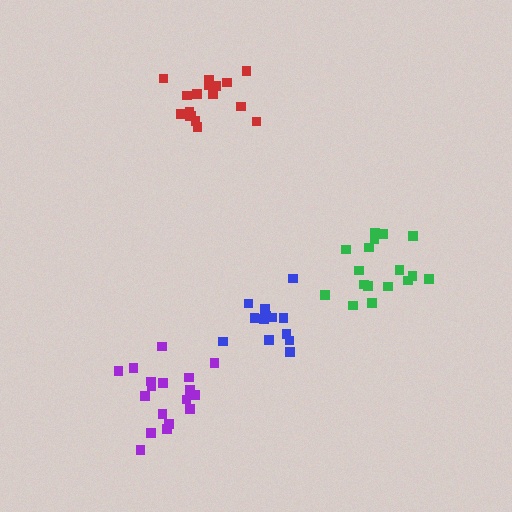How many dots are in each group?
Group 1: 13 dots, Group 2: 17 dots, Group 3: 18 dots, Group 4: 17 dots (65 total).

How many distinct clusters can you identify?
There are 4 distinct clusters.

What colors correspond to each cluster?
The clusters are colored: blue, red, purple, green.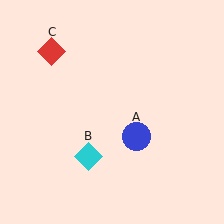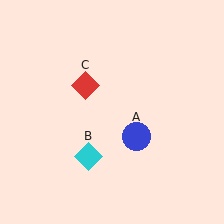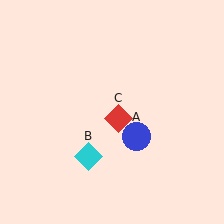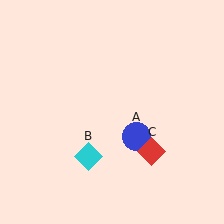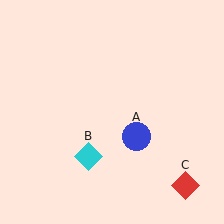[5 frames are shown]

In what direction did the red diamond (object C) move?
The red diamond (object C) moved down and to the right.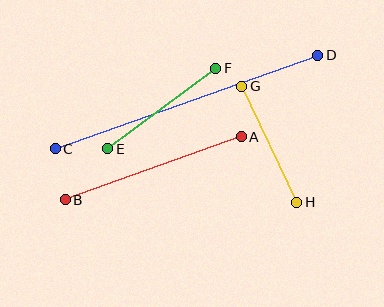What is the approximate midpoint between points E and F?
The midpoint is at approximately (162, 108) pixels.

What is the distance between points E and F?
The distance is approximately 135 pixels.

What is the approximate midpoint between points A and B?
The midpoint is at approximately (153, 168) pixels.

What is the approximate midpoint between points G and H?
The midpoint is at approximately (269, 144) pixels.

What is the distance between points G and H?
The distance is approximately 129 pixels.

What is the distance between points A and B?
The distance is approximately 187 pixels.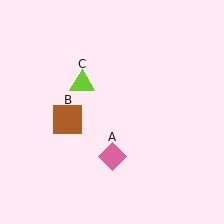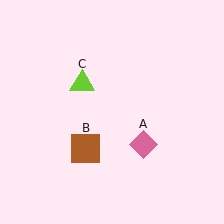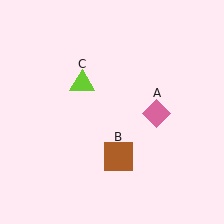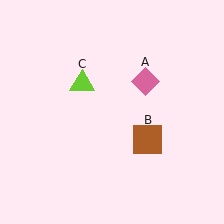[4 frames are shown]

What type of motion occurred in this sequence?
The pink diamond (object A), brown square (object B) rotated counterclockwise around the center of the scene.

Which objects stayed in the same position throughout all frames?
Lime triangle (object C) remained stationary.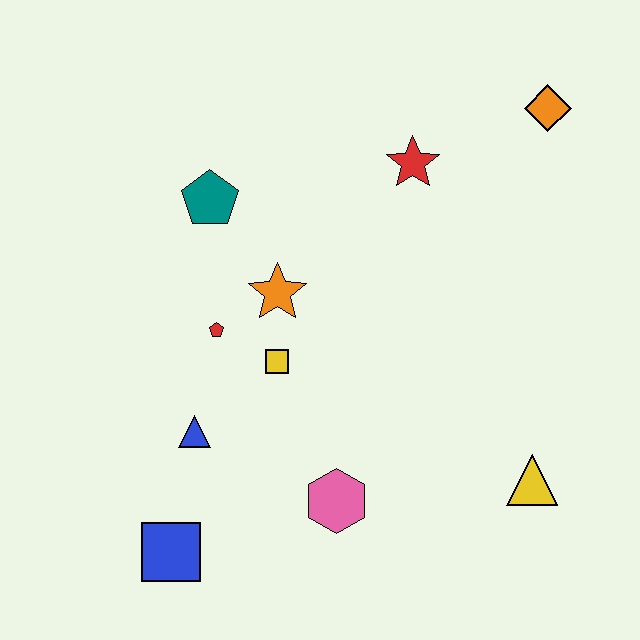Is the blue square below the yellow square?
Yes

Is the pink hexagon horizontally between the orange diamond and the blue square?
Yes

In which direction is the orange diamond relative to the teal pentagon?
The orange diamond is to the right of the teal pentagon.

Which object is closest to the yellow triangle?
The pink hexagon is closest to the yellow triangle.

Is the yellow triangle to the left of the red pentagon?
No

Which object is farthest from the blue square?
The orange diamond is farthest from the blue square.